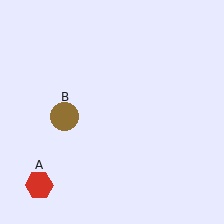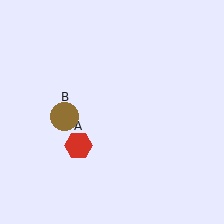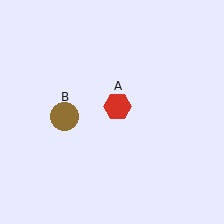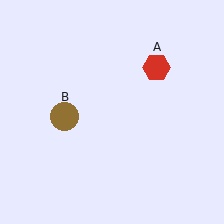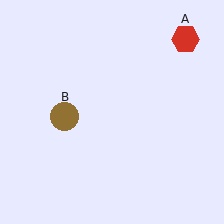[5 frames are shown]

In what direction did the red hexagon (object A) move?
The red hexagon (object A) moved up and to the right.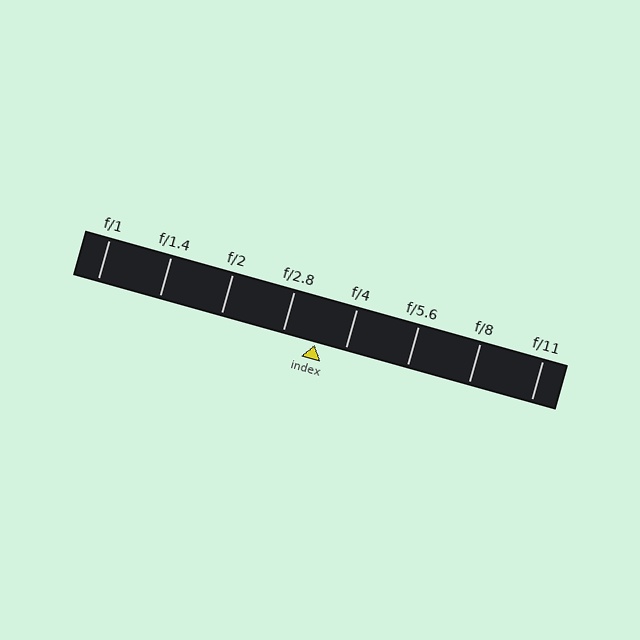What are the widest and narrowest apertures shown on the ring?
The widest aperture shown is f/1 and the narrowest is f/11.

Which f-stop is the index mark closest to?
The index mark is closest to f/4.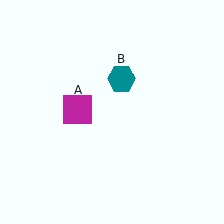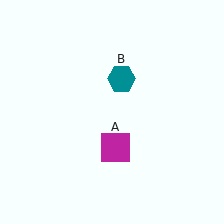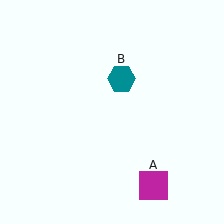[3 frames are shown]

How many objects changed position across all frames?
1 object changed position: magenta square (object A).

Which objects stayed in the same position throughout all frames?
Teal hexagon (object B) remained stationary.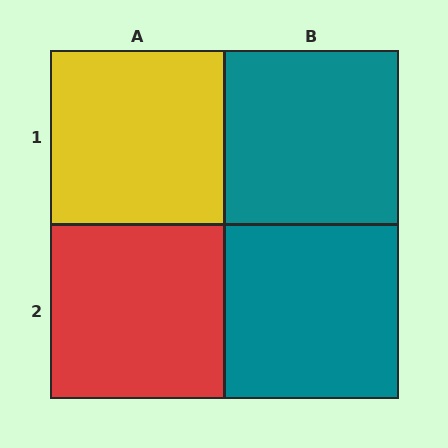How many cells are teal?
2 cells are teal.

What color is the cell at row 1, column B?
Teal.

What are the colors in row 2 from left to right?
Red, teal.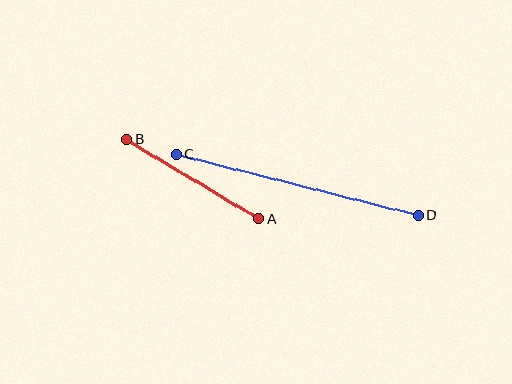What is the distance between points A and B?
The distance is approximately 154 pixels.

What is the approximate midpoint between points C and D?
The midpoint is at approximately (297, 185) pixels.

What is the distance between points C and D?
The distance is approximately 249 pixels.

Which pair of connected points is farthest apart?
Points C and D are farthest apart.